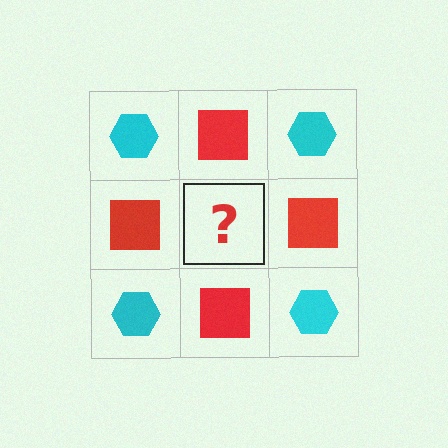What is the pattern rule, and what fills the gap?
The rule is that it alternates cyan hexagon and red square in a checkerboard pattern. The gap should be filled with a cyan hexagon.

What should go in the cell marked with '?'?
The missing cell should contain a cyan hexagon.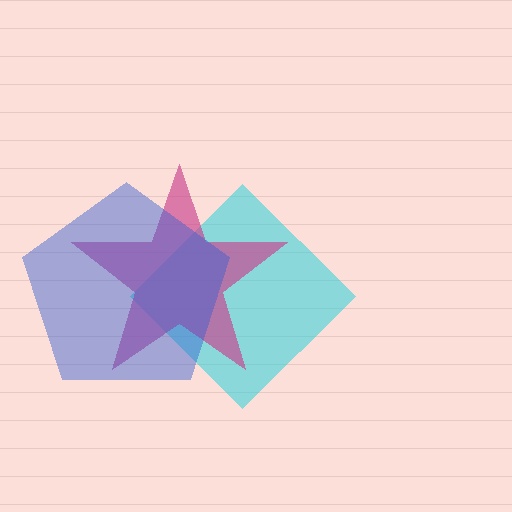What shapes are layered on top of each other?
The layered shapes are: a cyan diamond, a magenta star, a blue pentagon.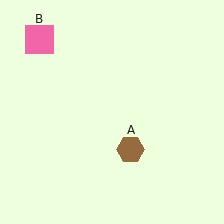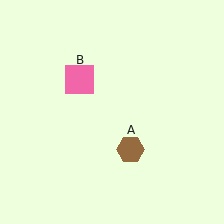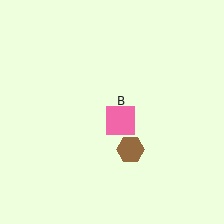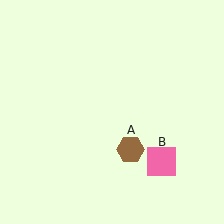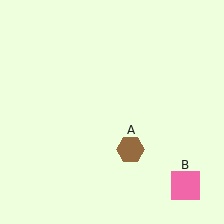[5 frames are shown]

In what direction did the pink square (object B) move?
The pink square (object B) moved down and to the right.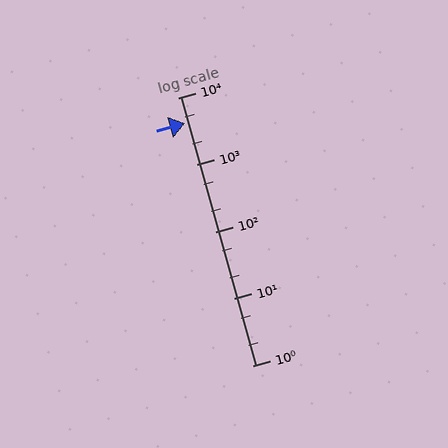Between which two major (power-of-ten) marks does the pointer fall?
The pointer is between 1000 and 10000.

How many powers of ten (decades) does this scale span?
The scale spans 4 decades, from 1 to 10000.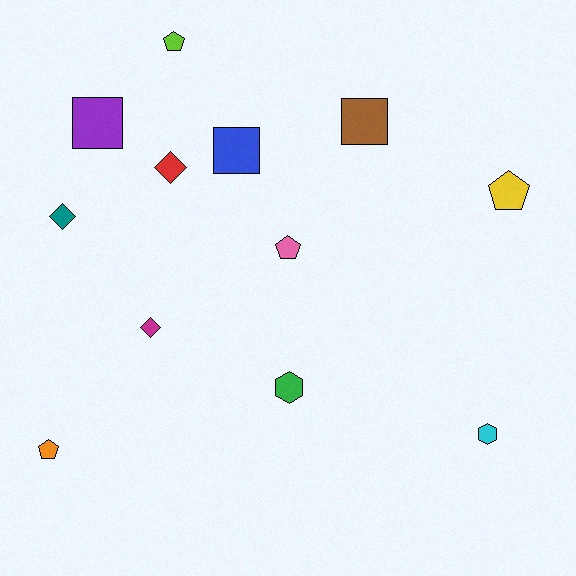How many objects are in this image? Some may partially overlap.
There are 12 objects.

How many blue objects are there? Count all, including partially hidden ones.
There is 1 blue object.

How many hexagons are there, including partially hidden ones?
There are 2 hexagons.